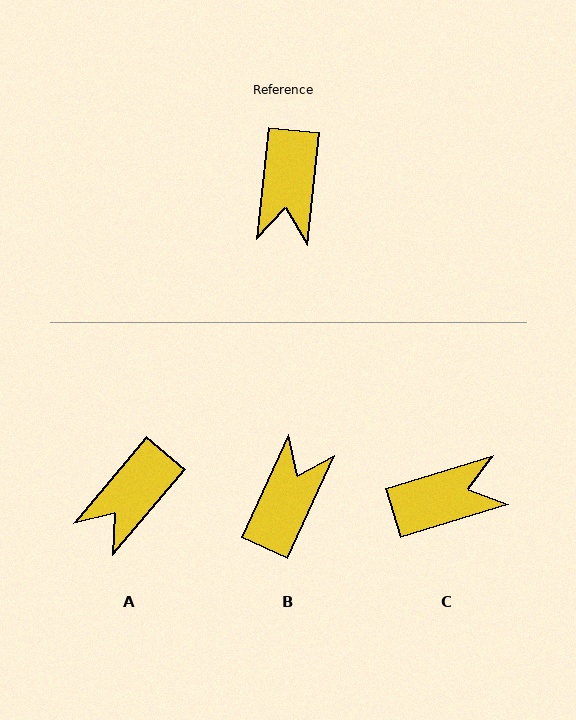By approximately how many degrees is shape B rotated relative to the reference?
Approximately 161 degrees counter-clockwise.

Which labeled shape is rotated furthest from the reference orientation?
B, about 161 degrees away.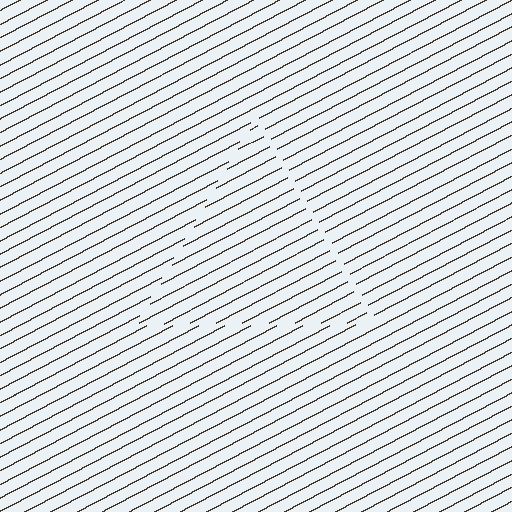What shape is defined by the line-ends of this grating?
An illusory triangle. The interior of the shape contains the same grating, shifted by half a period — the contour is defined by the phase discontinuity where line-ends from the inner and outer gratings abut.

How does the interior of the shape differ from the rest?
The interior of the shape contains the same grating, shifted by half a period — the contour is defined by the phase discontinuity where line-ends from the inner and outer gratings abut.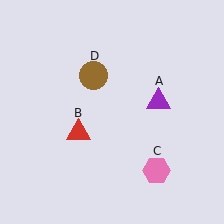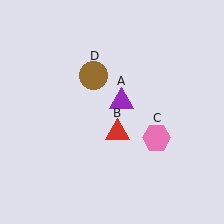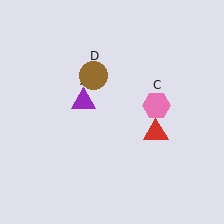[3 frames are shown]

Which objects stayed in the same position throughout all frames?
Brown circle (object D) remained stationary.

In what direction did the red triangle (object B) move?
The red triangle (object B) moved right.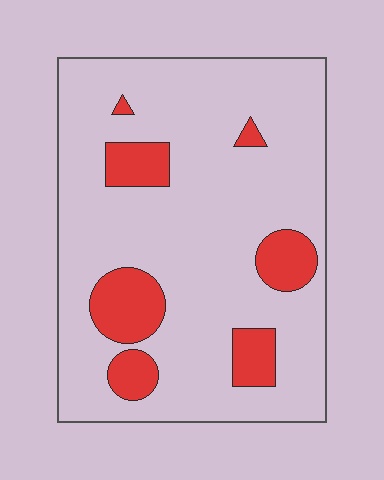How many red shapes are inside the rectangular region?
7.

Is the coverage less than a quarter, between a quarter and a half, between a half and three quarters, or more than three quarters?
Less than a quarter.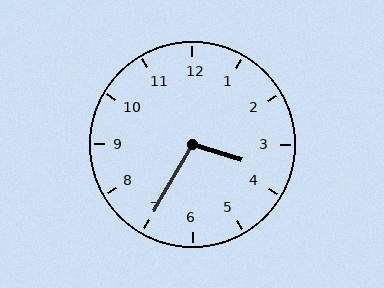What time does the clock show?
3:35.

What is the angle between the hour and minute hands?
Approximately 102 degrees.